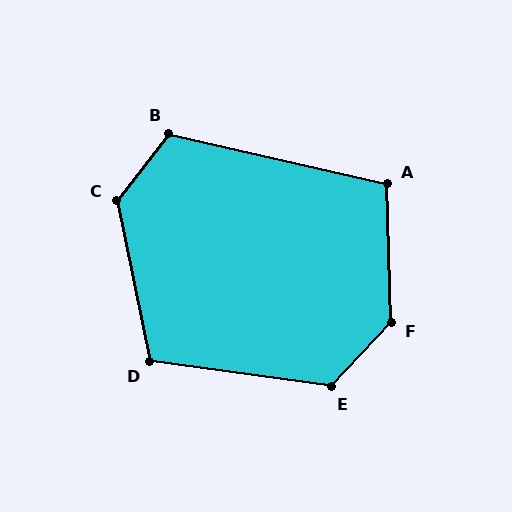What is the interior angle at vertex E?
Approximately 125 degrees (obtuse).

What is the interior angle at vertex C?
Approximately 130 degrees (obtuse).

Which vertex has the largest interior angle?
F, at approximately 136 degrees.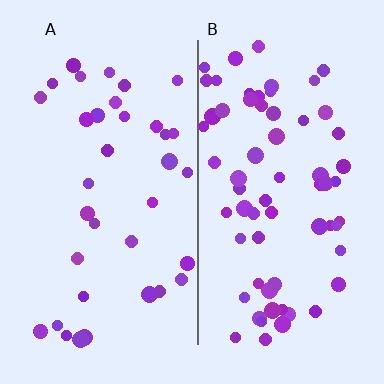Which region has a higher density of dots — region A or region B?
B (the right).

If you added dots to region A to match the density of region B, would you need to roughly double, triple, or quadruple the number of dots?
Approximately double.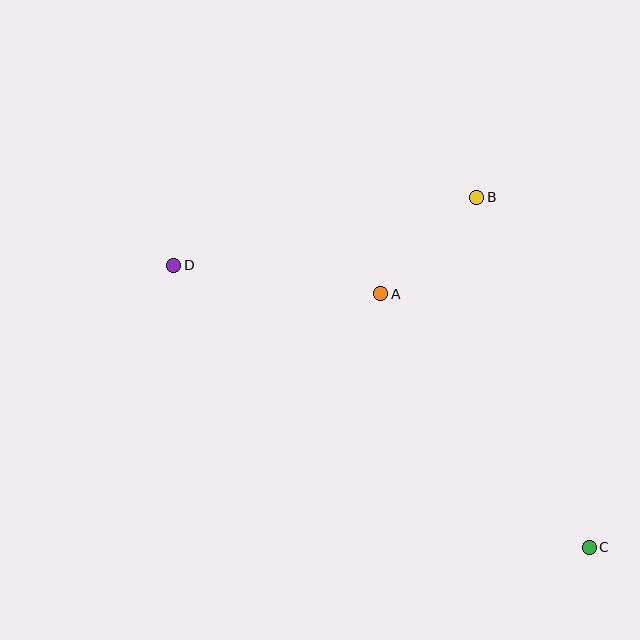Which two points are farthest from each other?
Points C and D are farthest from each other.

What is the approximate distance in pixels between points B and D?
The distance between B and D is approximately 311 pixels.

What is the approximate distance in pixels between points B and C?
The distance between B and C is approximately 368 pixels.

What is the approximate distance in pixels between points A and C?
The distance between A and C is approximately 329 pixels.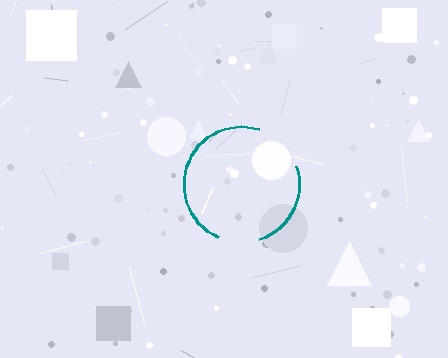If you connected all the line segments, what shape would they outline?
They would outline a circle.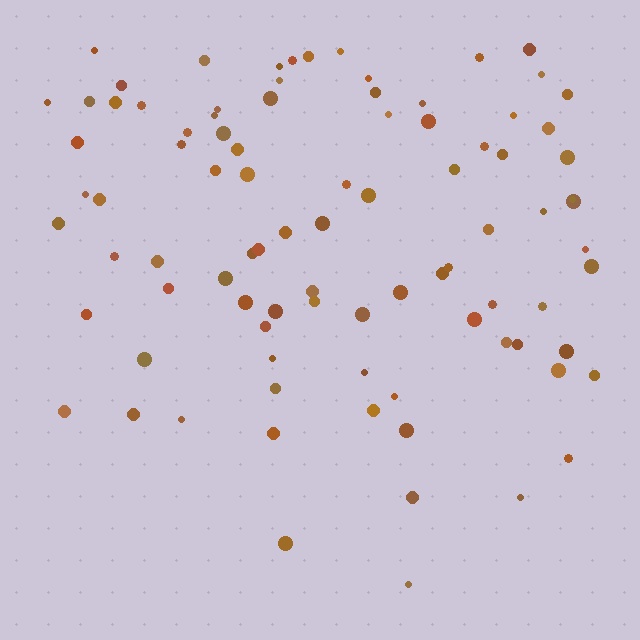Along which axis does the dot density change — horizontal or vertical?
Vertical.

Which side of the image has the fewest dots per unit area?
The bottom.